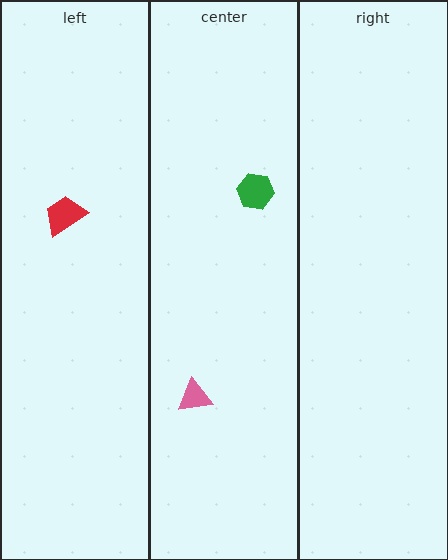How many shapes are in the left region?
1.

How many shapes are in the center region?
2.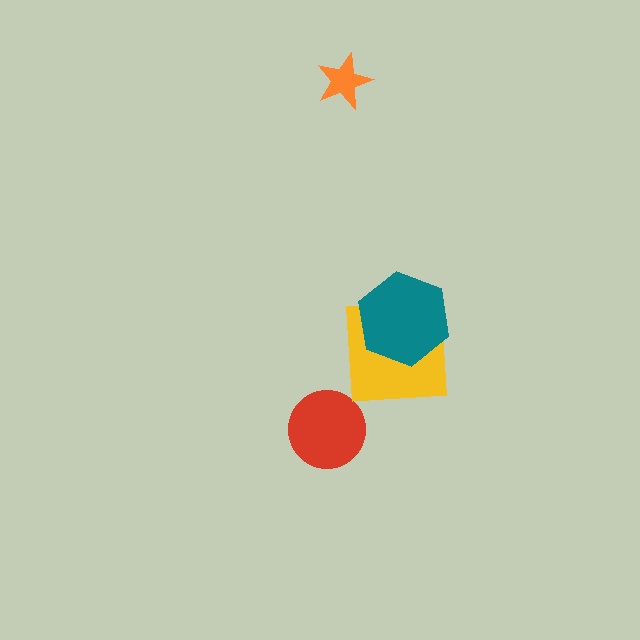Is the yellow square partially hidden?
Yes, it is partially covered by another shape.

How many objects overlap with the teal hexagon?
1 object overlaps with the teal hexagon.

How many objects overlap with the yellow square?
1 object overlaps with the yellow square.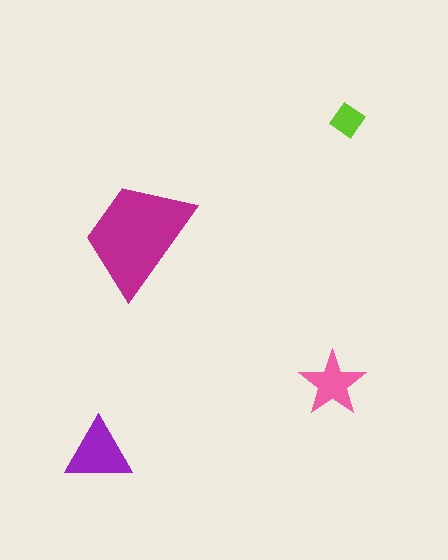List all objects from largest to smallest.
The magenta trapezoid, the purple triangle, the pink star, the lime diamond.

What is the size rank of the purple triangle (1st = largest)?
2nd.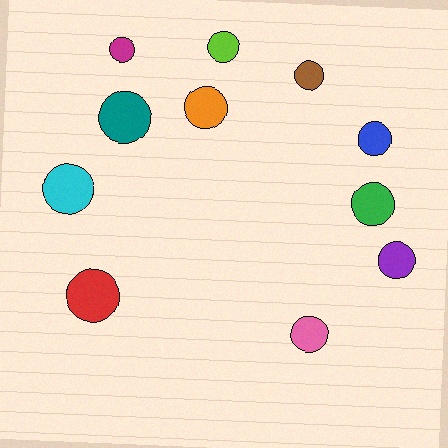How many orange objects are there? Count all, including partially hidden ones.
There is 1 orange object.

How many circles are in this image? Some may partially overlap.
There are 11 circles.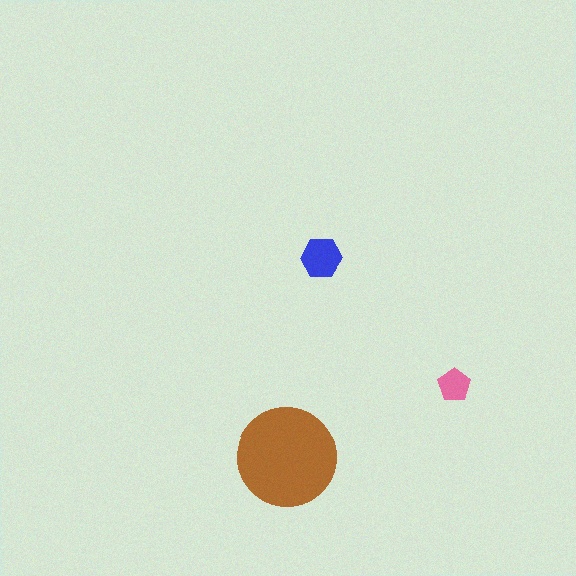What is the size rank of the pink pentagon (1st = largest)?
3rd.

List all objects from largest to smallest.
The brown circle, the blue hexagon, the pink pentagon.